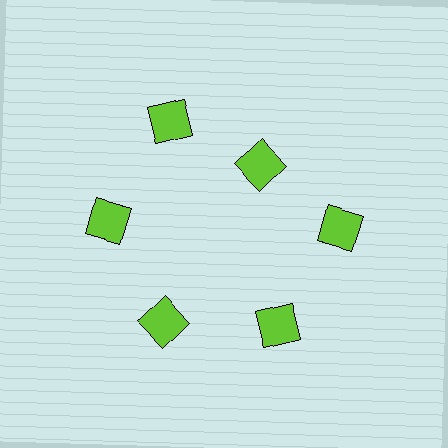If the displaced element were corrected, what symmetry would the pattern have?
It would have 6-fold rotational symmetry — the pattern would map onto itself every 60 degrees.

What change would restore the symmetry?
The symmetry would be restored by moving it outward, back onto the ring so that all 6 squares sit at equal angles and equal distance from the center.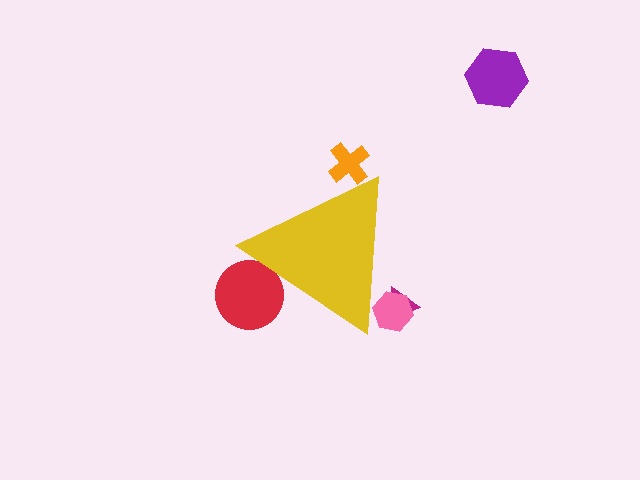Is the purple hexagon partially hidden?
No, the purple hexagon is fully visible.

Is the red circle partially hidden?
Yes, the red circle is partially hidden behind the yellow triangle.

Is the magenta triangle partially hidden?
Yes, the magenta triangle is partially hidden behind the yellow triangle.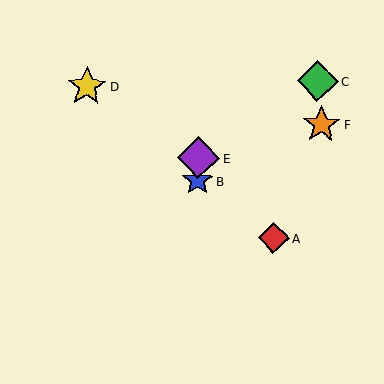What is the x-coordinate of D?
Object D is at x≈87.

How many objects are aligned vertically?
2 objects (B, E) are aligned vertically.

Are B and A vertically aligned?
No, B is at x≈198 and A is at x≈273.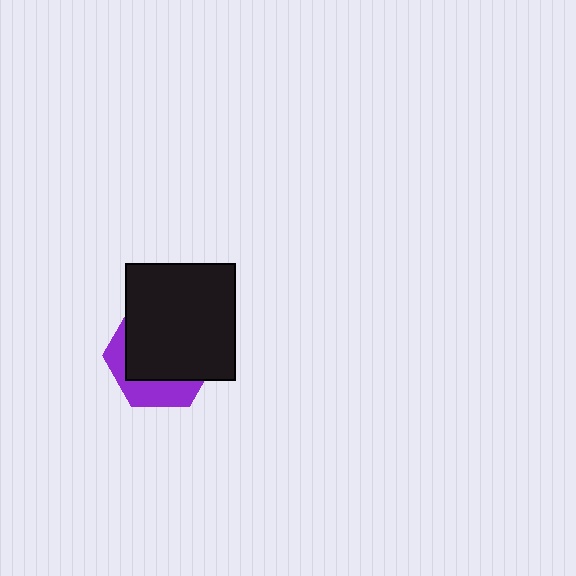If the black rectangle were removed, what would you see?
You would see the complete purple hexagon.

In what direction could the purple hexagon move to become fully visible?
The purple hexagon could move down. That would shift it out from behind the black rectangle entirely.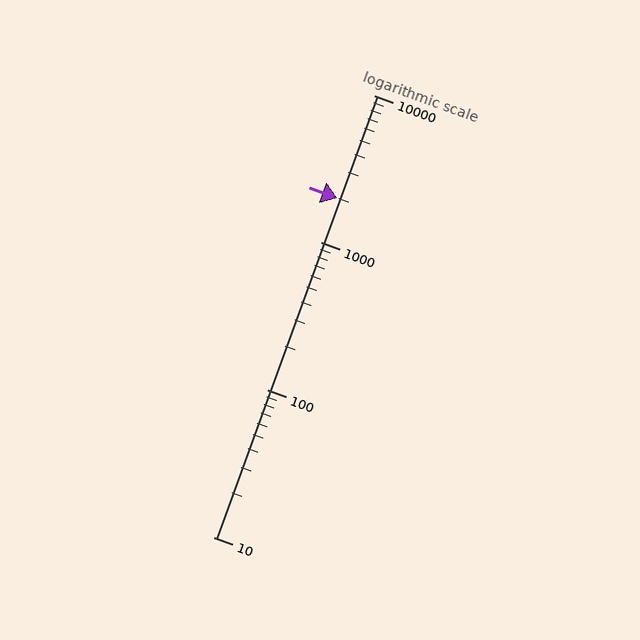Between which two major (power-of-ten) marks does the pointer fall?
The pointer is between 1000 and 10000.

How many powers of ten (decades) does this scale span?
The scale spans 3 decades, from 10 to 10000.